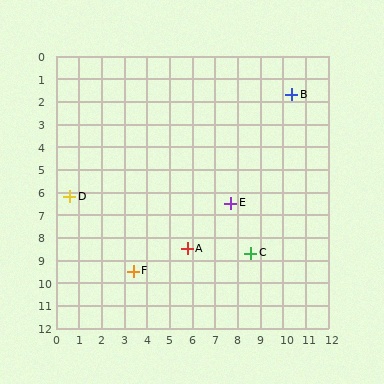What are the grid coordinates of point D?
Point D is at approximately (0.6, 6.2).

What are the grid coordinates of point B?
Point B is at approximately (10.4, 1.7).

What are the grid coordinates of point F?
Point F is at approximately (3.4, 9.5).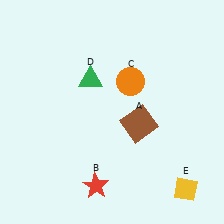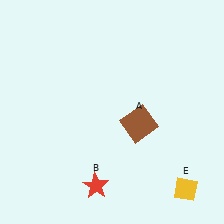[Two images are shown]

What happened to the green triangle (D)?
The green triangle (D) was removed in Image 2. It was in the top-left area of Image 1.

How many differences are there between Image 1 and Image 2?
There are 2 differences between the two images.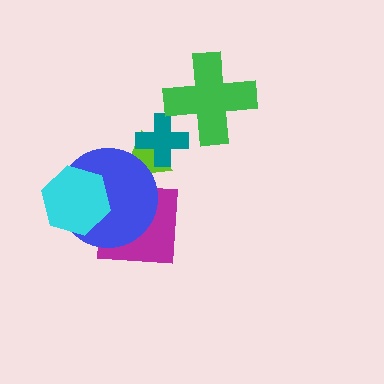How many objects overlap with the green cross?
1 object overlaps with the green cross.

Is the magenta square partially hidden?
Yes, it is partially covered by another shape.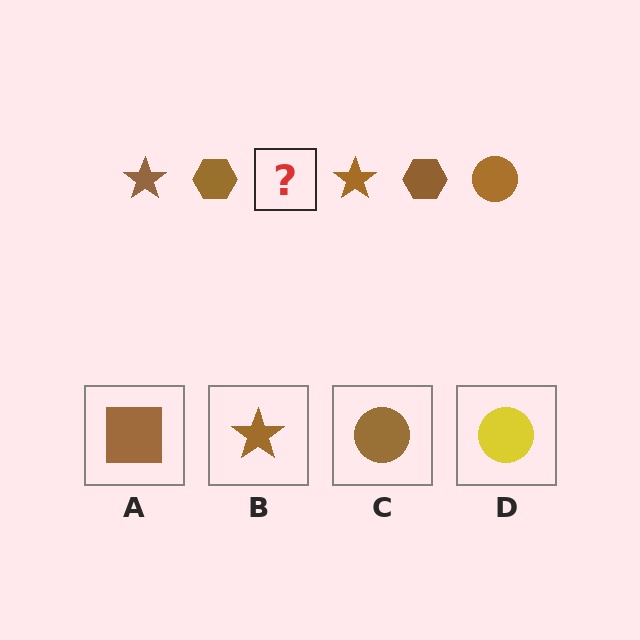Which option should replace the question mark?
Option C.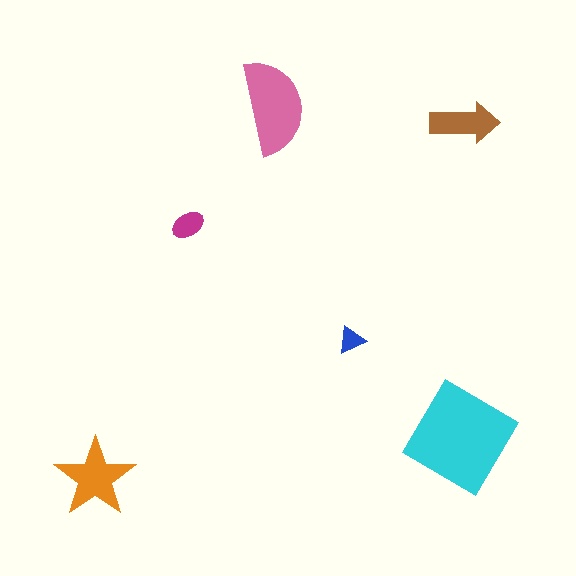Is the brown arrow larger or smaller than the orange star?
Smaller.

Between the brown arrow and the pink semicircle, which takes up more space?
The pink semicircle.